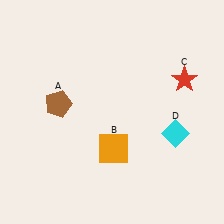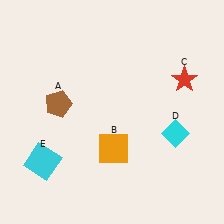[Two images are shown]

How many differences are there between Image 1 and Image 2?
There is 1 difference between the two images.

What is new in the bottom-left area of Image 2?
A cyan square (E) was added in the bottom-left area of Image 2.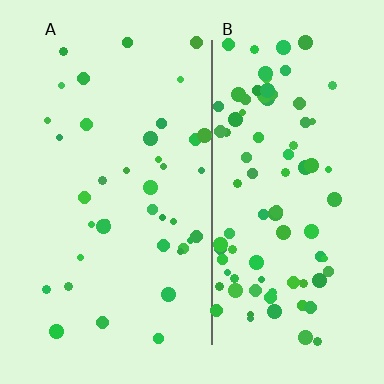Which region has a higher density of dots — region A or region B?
B (the right).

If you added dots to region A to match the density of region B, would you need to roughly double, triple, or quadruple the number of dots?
Approximately double.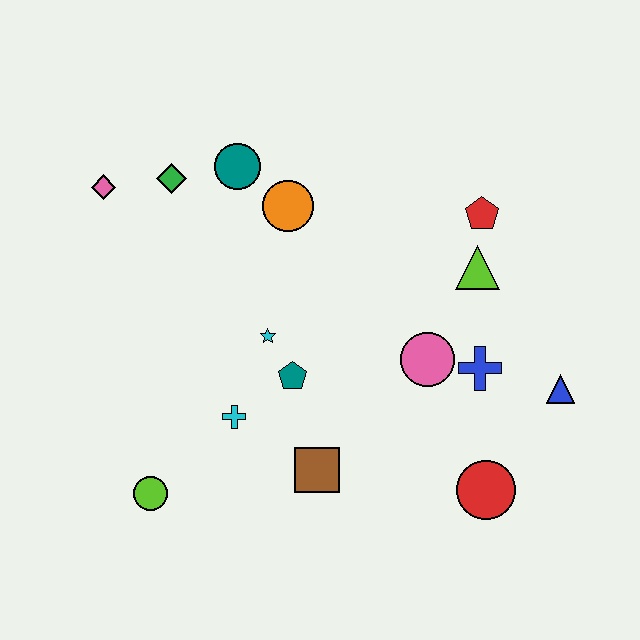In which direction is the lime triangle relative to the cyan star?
The lime triangle is to the right of the cyan star.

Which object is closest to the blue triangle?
The blue cross is closest to the blue triangle.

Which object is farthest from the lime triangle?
The lime circle is farthest from the lime triangle.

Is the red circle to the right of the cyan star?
Yes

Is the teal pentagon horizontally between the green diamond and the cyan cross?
No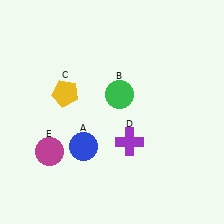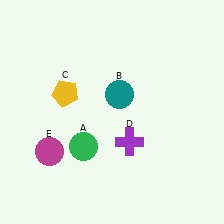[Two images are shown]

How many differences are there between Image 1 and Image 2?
There are 2 differences between the two images.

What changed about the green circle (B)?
In Image 1, B is green. In Image 2, it changed to teal.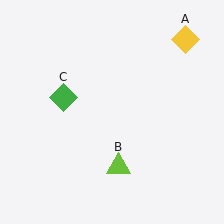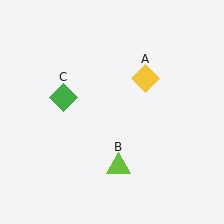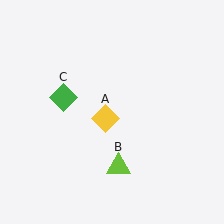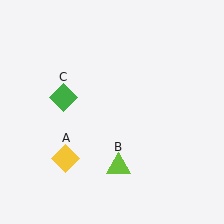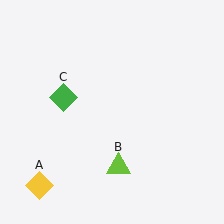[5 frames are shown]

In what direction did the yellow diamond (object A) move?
The yellow diamond (object A) moved down and to the left.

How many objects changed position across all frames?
1 object changed position: yellow diamond (object A).